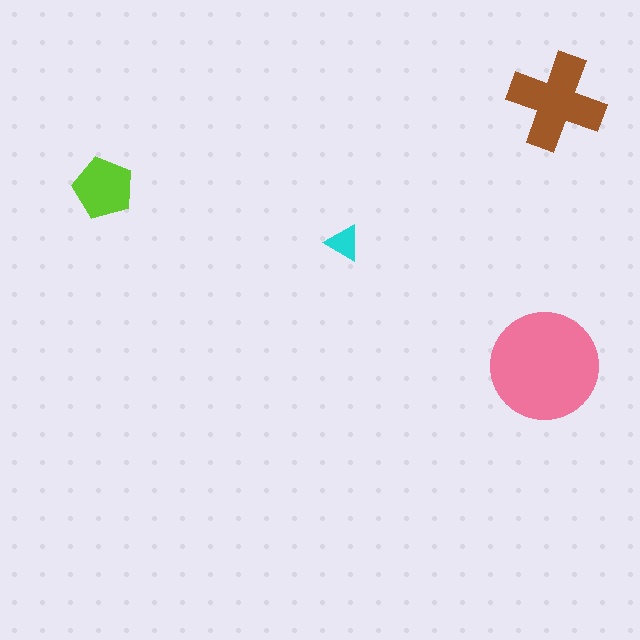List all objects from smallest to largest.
The cyan triangle, the lime pentagon, the brown cross, the pink circle.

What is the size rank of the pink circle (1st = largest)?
1st.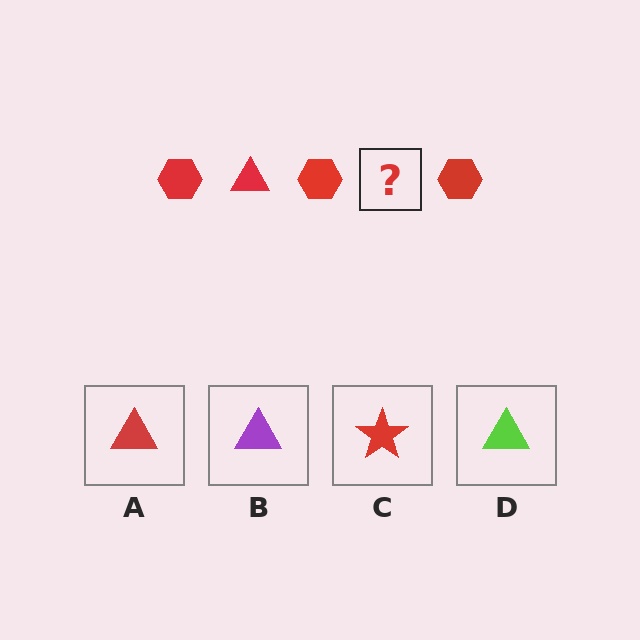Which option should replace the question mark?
Option A.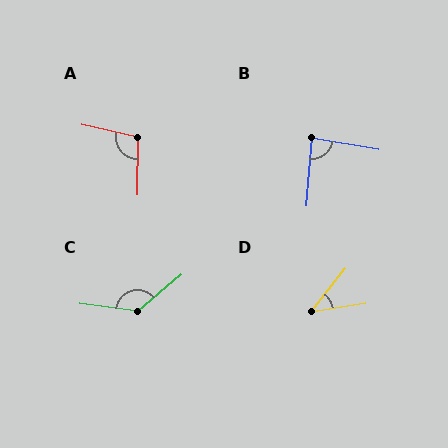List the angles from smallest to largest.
D (43°), B (85°), A (103°), C (133°).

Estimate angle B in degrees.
Approximately 85 degrees.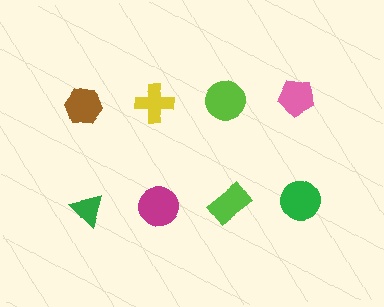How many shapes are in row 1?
4 shapes.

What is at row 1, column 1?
A brown hexagon.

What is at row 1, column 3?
A lime circle.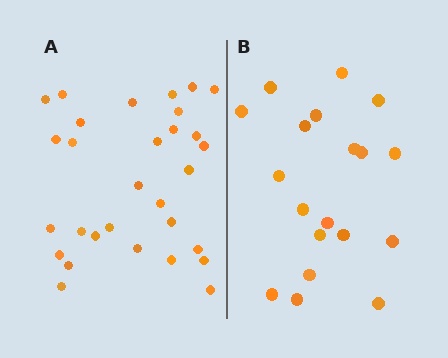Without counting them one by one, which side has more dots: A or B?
Region A (the left region) has more dots.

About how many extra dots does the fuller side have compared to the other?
Region A has roughly 12 or so more dots than region B.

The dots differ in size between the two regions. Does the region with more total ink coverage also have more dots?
No. Region B has more total ink coverage because its dots are larger, but region A actually contains more individual dots. Total area can be misleading — the number of items is what matters here.